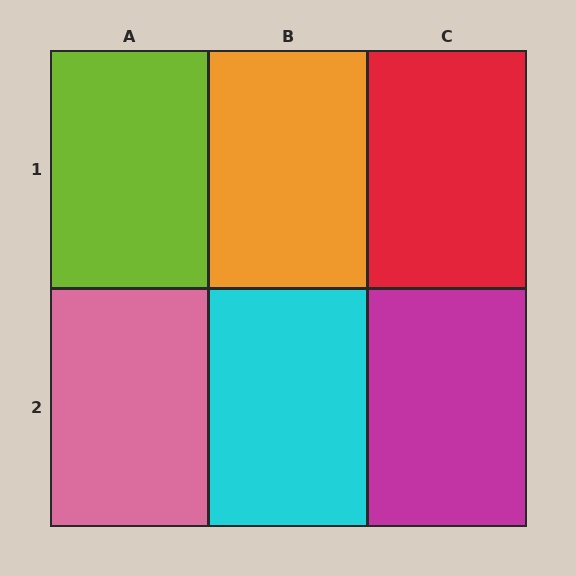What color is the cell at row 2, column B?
Cyan.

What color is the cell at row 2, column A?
Pink.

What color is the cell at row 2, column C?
Magenta.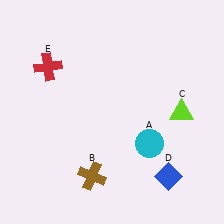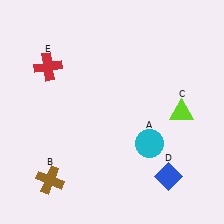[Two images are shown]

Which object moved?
The brown cross (B) moved left.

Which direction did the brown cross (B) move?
The brown cross (B) moved left.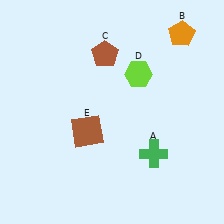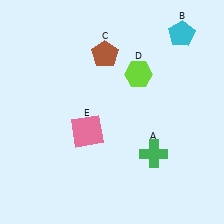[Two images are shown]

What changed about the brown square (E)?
In Image 1, E is brown. In Image 2, it changed to pink.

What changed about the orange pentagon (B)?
In Image 1, B is orange. In Image 2, it changed to cyan.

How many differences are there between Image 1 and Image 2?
There are 2 differences between the two images.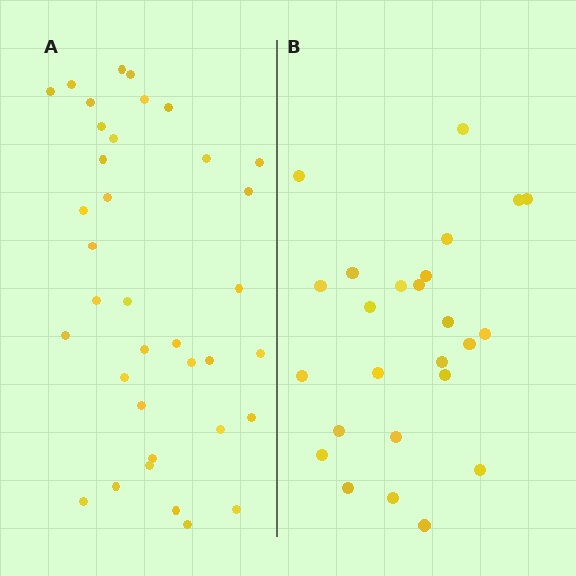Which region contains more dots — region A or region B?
Region A (the left region) has more dots.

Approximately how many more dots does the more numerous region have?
Region A has roughly 12 or so more dots than region B.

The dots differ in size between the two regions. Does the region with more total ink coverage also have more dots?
No. Region B has more total ink coverage because its dots are larger, but region A actually contains more individual dots. Total area can be misleading — the number of items is what matters here.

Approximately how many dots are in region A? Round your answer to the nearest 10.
About 40 dots. (The exact count is 36, which rounds to 40.)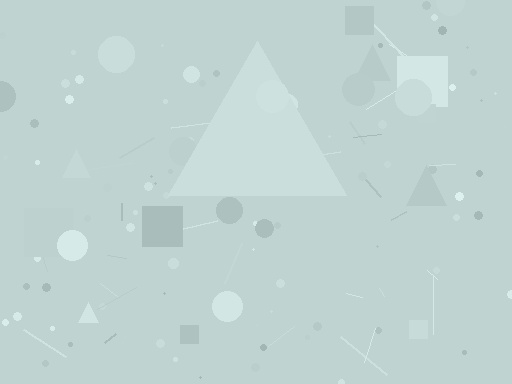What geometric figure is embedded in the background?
A triangle is embedded in the background.